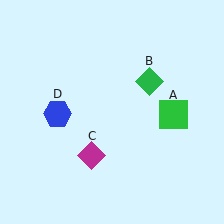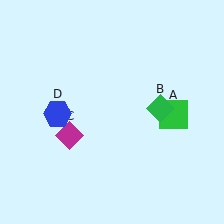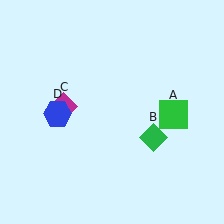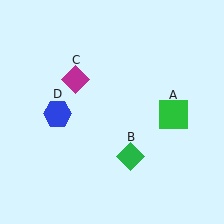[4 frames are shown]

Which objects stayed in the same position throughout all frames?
Green square (object A) and blue hexagon (object D) remained stationary.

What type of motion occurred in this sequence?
The green diamond (object B), magenta diamond (object C) rotated clockwise around the center of the scene.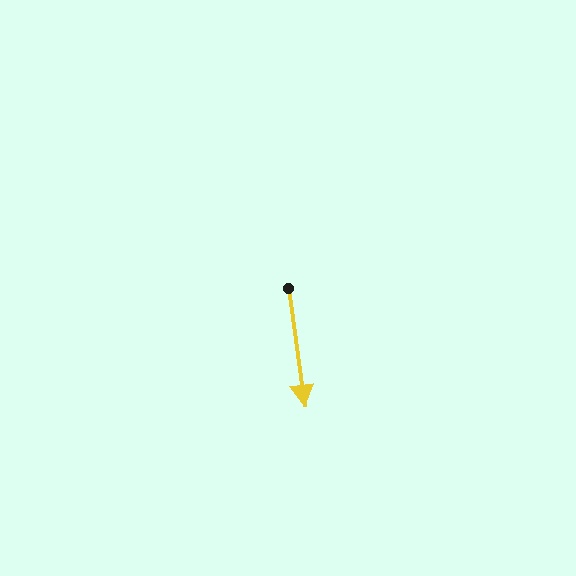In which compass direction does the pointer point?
South.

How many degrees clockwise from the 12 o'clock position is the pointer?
Approximately 172 degrees.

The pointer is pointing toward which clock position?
Roughly 6 o'clock.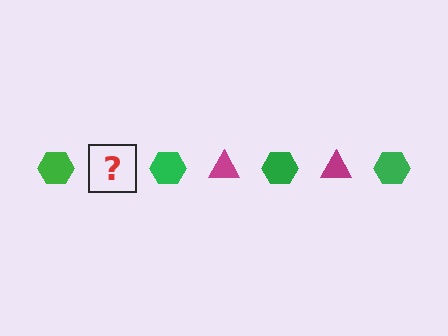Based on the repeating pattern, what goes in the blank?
The blank should be a magenta triangle.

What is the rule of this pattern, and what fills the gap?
The rule is that the pattern alternates between green hexagon and magenta triangle. The gap should be filled with a magenta triangle.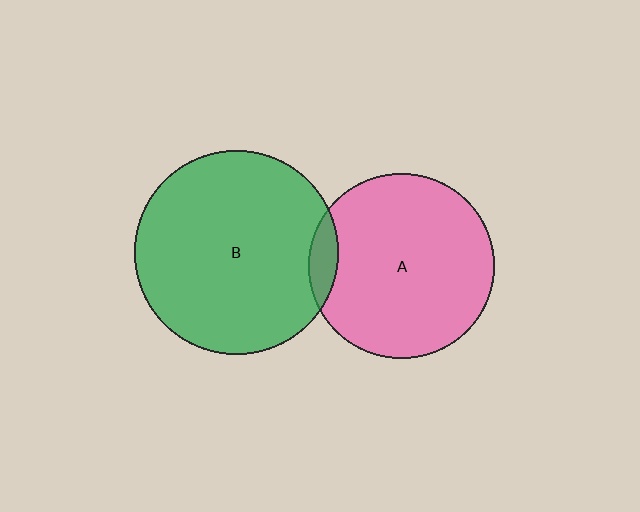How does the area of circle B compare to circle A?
Approximately 1.2 times.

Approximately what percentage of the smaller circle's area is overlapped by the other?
Approximately 5%.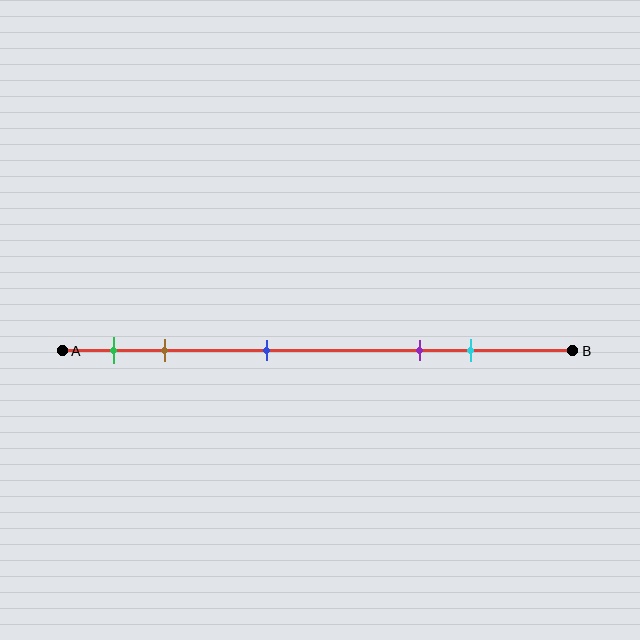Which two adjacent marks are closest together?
The green and brown marks are the closest adjacent pair.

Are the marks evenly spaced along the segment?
No, the marks are not evenly spaced.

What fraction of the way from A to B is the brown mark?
The brown mark is approximately 20% (0.2) of the way from A to B.